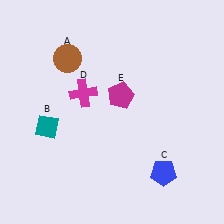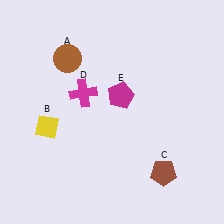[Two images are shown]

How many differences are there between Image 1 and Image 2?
There are 2 differences between the two images.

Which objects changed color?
B changed from teal to yellow. C changed from blue to brown.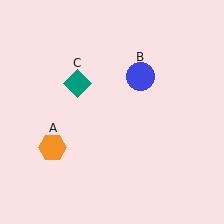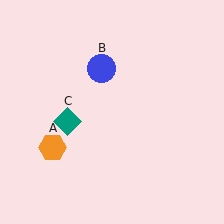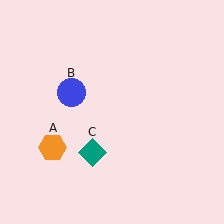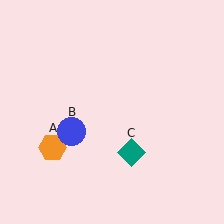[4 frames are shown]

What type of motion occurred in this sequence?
The blue circle (object B), teal diamond (object C) rotated counterclockwise around the center of the scene.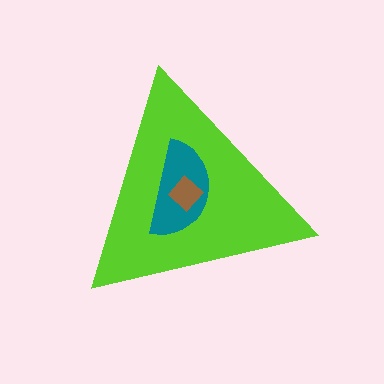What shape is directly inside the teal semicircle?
The brown diamond.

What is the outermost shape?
The lime triangle.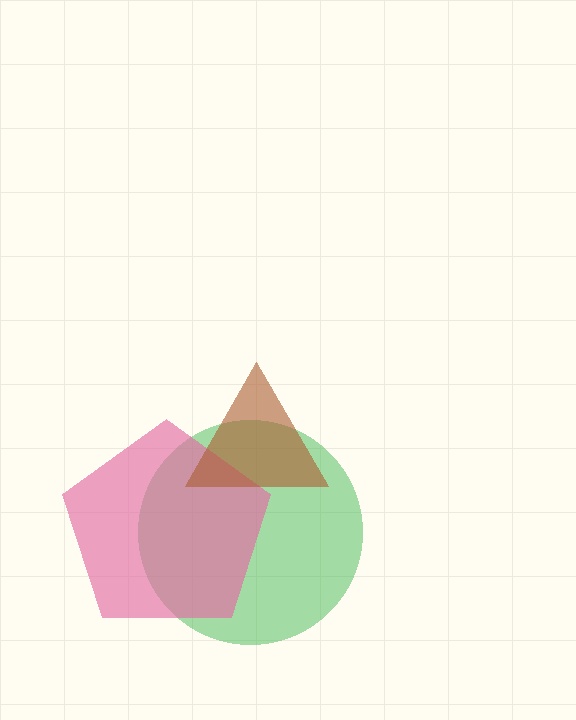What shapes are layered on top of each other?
The layered shapes are: a green circle, a pink pentagon, a brown triangle.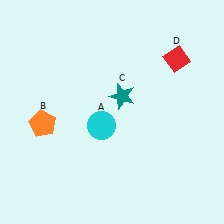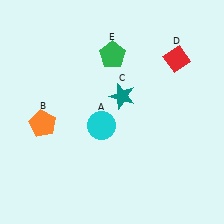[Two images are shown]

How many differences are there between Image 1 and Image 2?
There is 1 difference between the two images.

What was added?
A green pentagon (E) was added in Image 2.